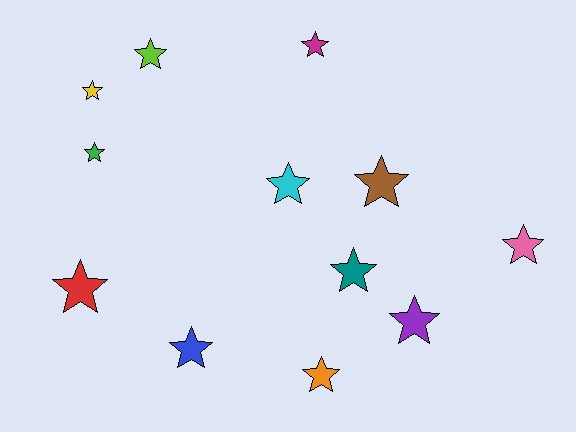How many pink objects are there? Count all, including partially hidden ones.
There is 1 pink object.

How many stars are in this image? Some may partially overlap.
There are 12 stars.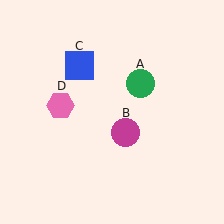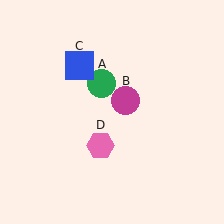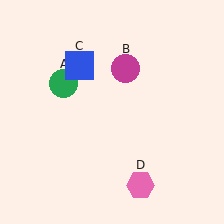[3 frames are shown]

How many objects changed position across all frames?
3 objects changed position: green circle (object A), magenta circle (object B), pink hexagon (object D).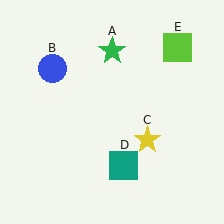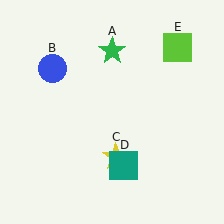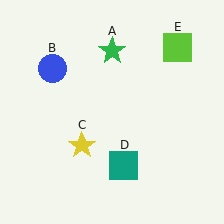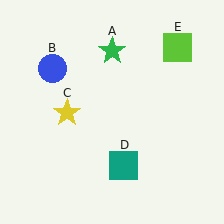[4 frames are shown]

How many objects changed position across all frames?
1 object changed position: yellow star (object C).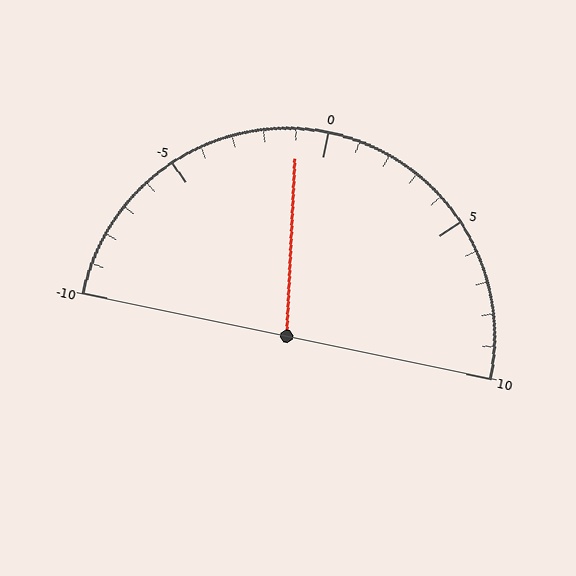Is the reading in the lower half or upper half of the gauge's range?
The reading is in the lower half of the range (-10 to 10).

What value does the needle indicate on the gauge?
The needle indicates approximately -1.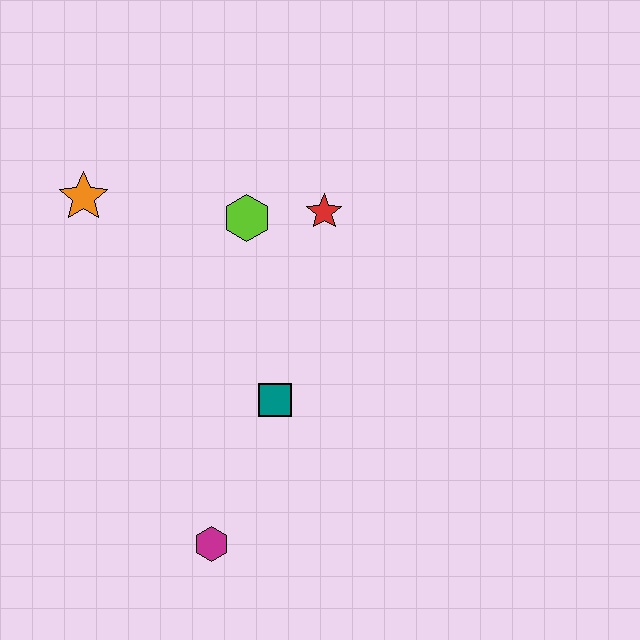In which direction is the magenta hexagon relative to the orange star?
The magenta hexagon is below the orange star.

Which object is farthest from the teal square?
The orange star is farthest from the teal square.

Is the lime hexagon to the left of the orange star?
No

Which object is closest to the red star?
The lime hexagon is closest to the red star.